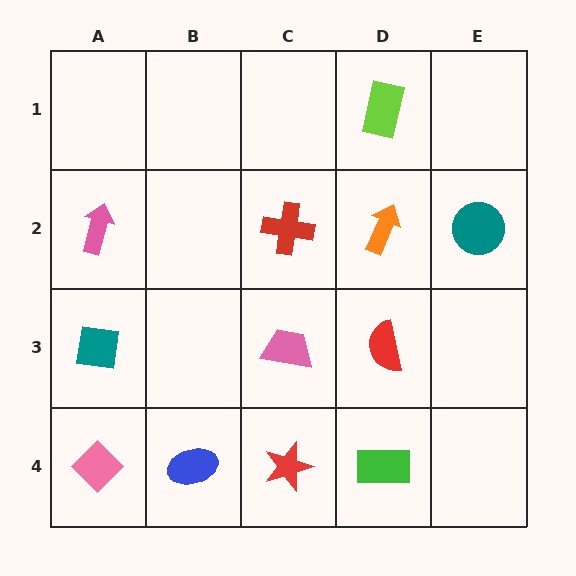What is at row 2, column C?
A red cross.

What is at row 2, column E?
A teal circle.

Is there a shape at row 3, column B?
No, that cell is empty.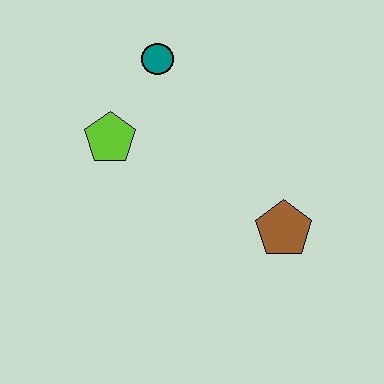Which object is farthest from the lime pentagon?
The brown pentagon is farthest from the lime pentagon.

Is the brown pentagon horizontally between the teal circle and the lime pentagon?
No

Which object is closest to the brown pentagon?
The lime pentagon is closest to the brown pentagon.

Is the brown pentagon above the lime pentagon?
No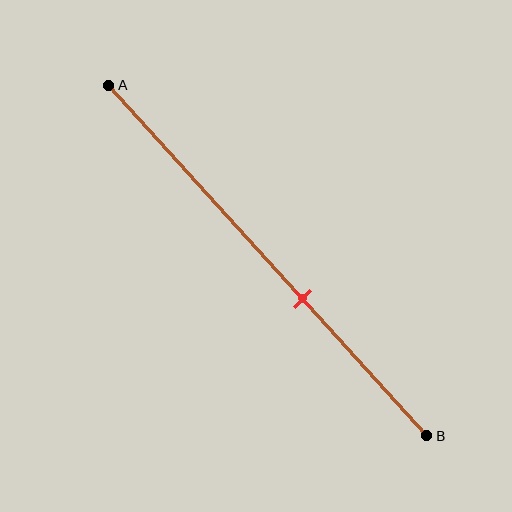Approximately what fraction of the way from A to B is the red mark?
The red mark is approximately 60% of the way from A to B.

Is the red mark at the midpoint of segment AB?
No, the mark is at about 60% from A, not at the 50% midpoint.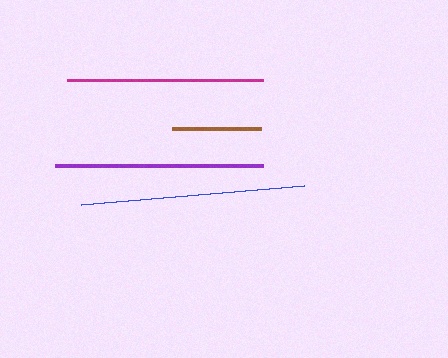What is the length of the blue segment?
The blue segment is approximately 224 pixels long.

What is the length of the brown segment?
The brown segment is approximately 89 pixels long.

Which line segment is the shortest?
The brown line is the shortest at approximately 89 pixels.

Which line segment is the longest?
The blue line is the longest at approximately 224 pixels.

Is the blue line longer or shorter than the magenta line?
The blue line is longer than the magenta line.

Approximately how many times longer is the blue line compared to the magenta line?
The blue line is approximately 1.1 times the length of the magenta line.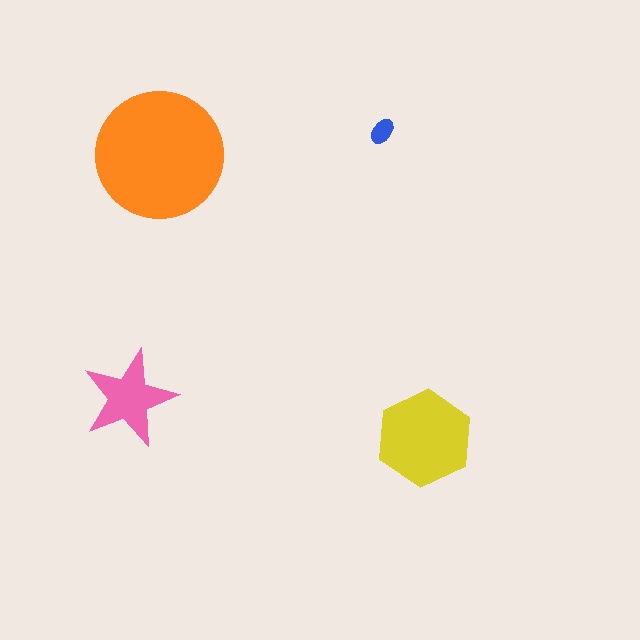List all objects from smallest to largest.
The blue ellipse, the pink star, the yellow hexagon, the orange circle.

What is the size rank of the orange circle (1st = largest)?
1st.